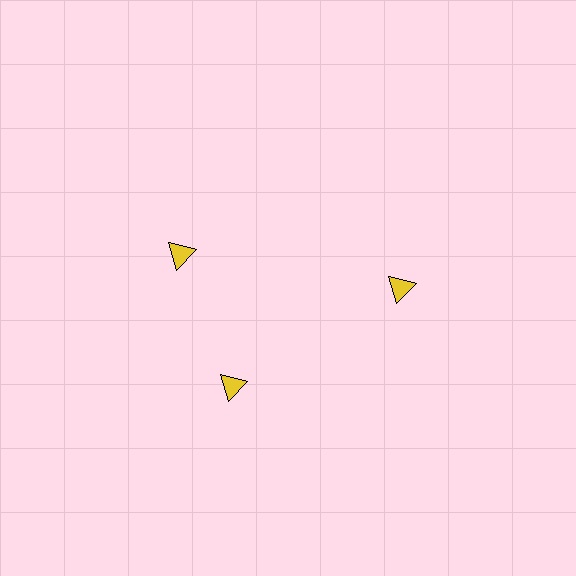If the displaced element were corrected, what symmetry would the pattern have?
It would have 3-fold rotational symmetry — the pattern would map onto itself every 120 degrees.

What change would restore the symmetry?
The symmetry would be restored by rotating it back into even spacing with its neighbors so that all 3 triangles sit at equal angles and equal distance from the center.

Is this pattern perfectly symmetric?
No. The 3 yellow triangles are arranged in a ring, but one element near the 11 o'clock position is rotated out of alignment along the ring, breaking the 3-fold rotational symmetry.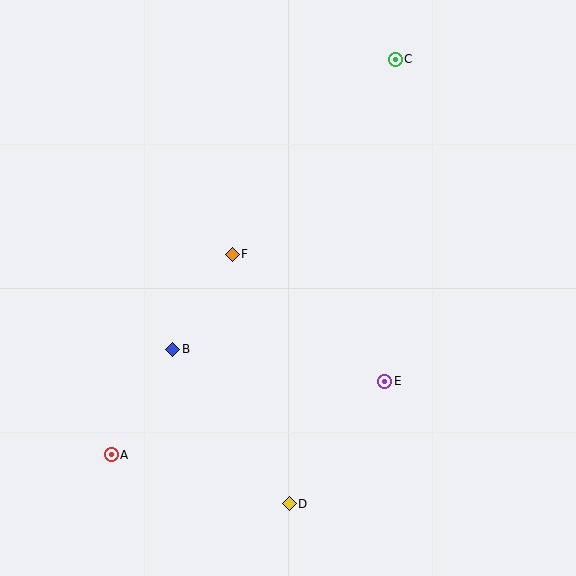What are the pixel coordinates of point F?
Point F is at (232, 254).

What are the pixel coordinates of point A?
Point A is at (111, 455).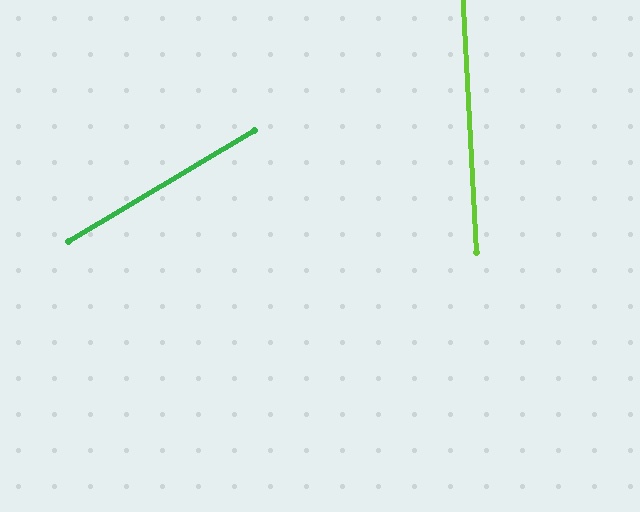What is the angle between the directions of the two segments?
Approximately 62 degrees.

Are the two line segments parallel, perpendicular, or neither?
Neither parallel nor perpendicular — they differ by about 62°.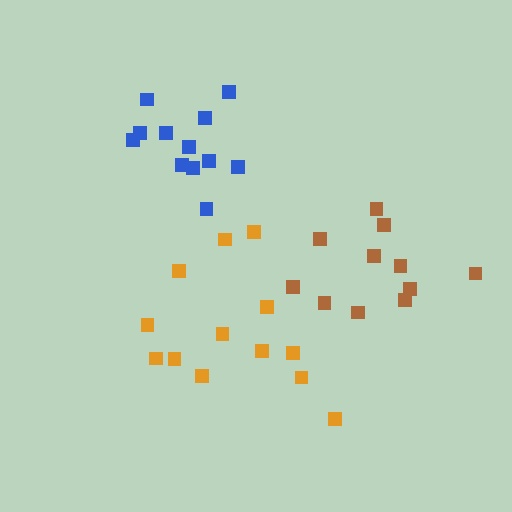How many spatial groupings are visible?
There are 3 spatial groupings.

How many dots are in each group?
Group 1: 12 dots, Group 2: 13 dots, Group 3: 11 dots (36 total).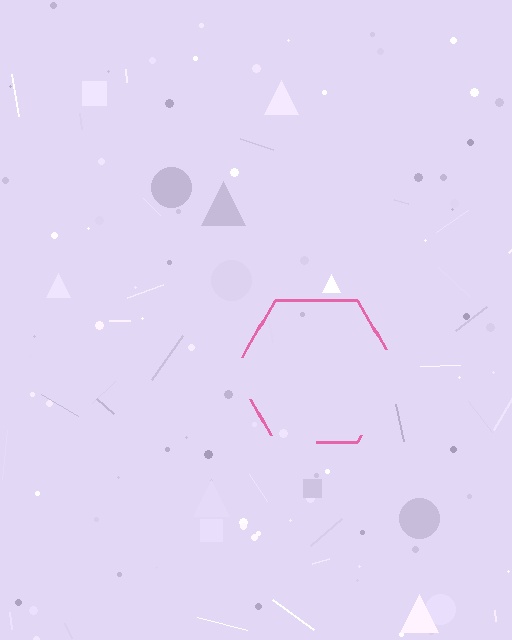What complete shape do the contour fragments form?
The contour fragments form a hexagon.